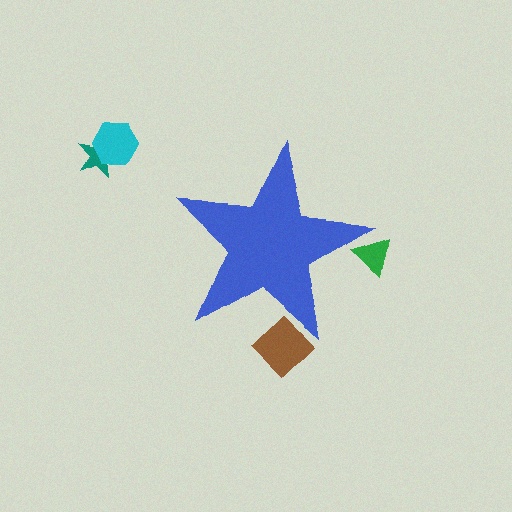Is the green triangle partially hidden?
Yes, the green triangle is partially hidden behind the blue star.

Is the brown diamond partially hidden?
Yes, the brown diamond is partially hidden behind the blue star.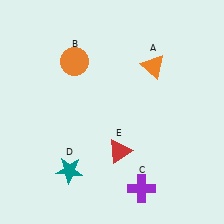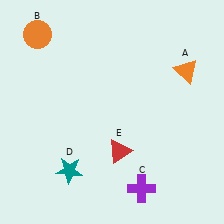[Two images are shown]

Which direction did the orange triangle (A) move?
The orange triangle (A) moved right.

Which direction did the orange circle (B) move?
The orange circle (B) moved left.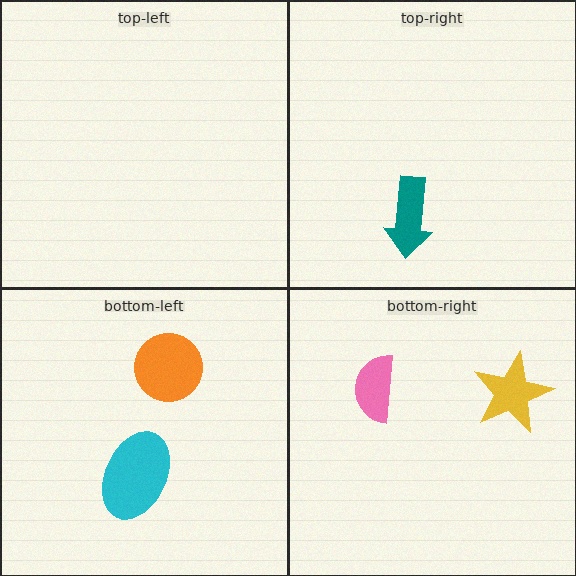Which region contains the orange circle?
The bottom-left region.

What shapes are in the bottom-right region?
The pink semicircle, the yellow star.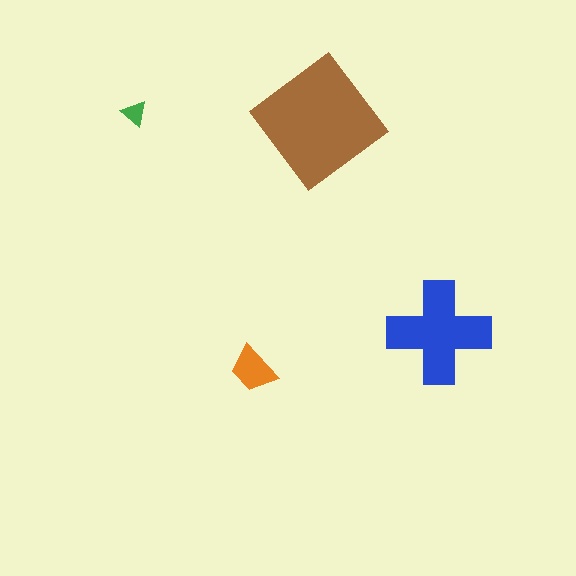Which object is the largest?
The brown diamond.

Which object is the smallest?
The green triangle.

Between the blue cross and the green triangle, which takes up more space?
The blue cross.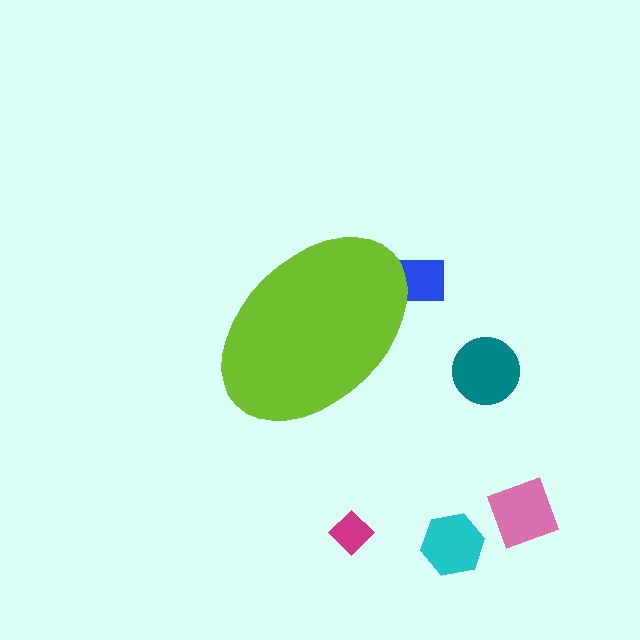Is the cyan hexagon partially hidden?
No, the cyan hexagon is fully visible.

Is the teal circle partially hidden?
No, the teal circle is fully visible.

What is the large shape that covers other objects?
A lime ellipse.